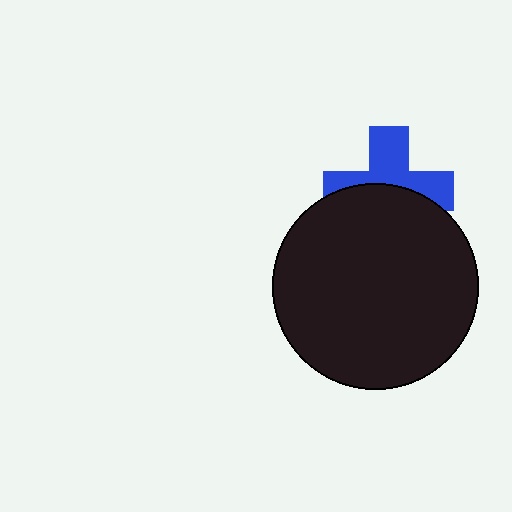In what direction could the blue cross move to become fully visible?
The blue cross could move up. That would shift it out from behind the black circle entirely.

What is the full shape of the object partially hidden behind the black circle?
The partially hidden object is a blue cross.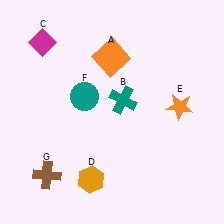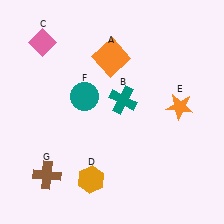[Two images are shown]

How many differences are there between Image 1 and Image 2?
There is 1 difference between the two images.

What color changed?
The diamond (C) changed from magenta in Image 1 to pink in Image 2.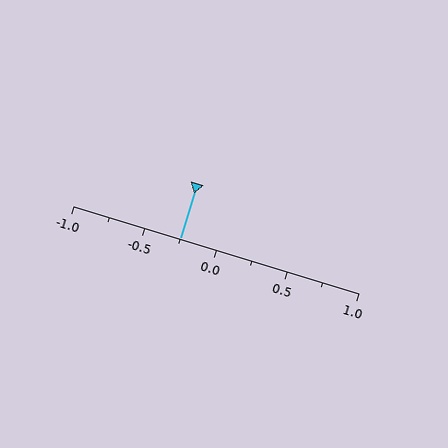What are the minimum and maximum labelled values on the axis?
The axis runs from -1.0 to 1.0.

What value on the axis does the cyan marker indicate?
The marker indicates approximately -0.25.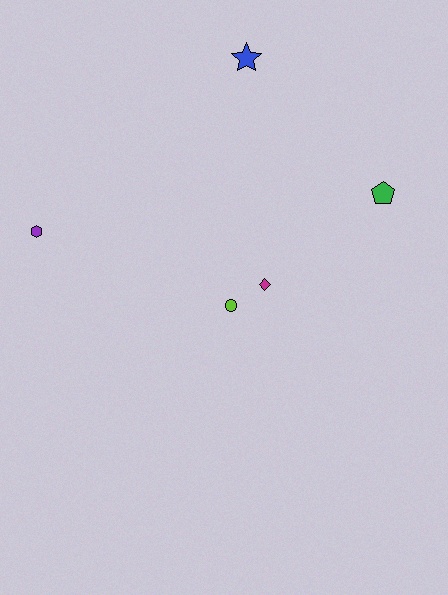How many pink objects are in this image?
There are no pink objects.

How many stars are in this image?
There is 1 star.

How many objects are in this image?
There are 5 objects.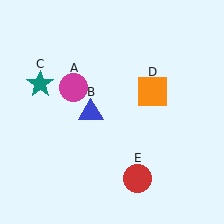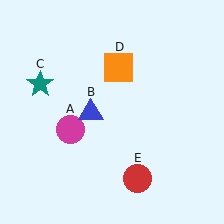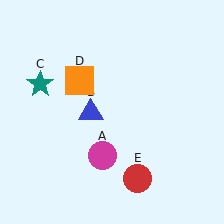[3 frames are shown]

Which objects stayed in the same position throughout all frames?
Blue triangle (object B) and teal star (object C) and red circle (object E) remained stationary.